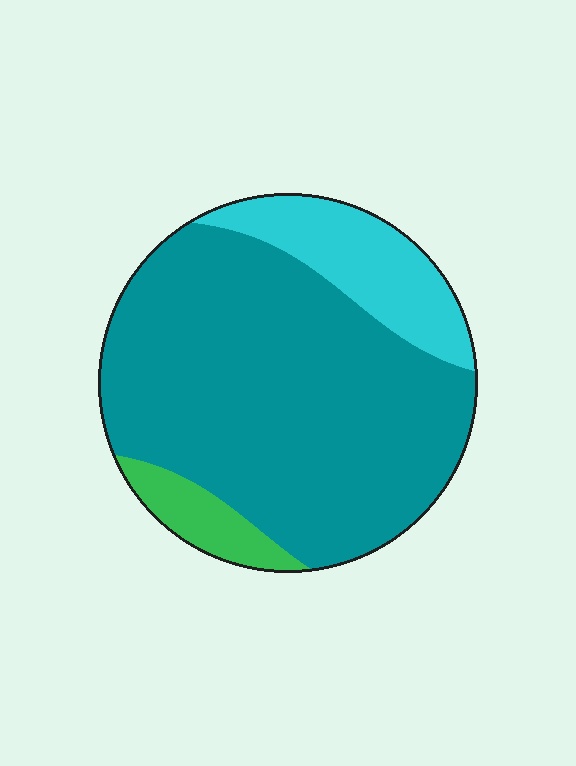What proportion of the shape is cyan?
Cyan covers 17% of the shape.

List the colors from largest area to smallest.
From largest to smallest: teal, cyan, green.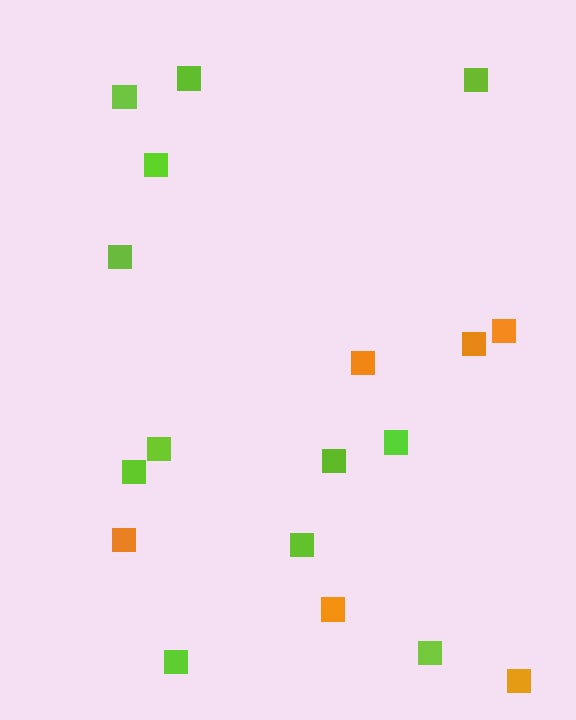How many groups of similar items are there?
There are 2 groups: one group of lime squares (12) and one group of orange squares (6).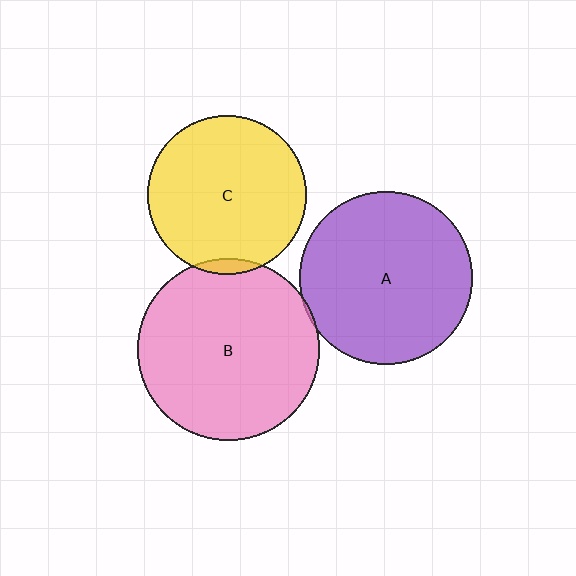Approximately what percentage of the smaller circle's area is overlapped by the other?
Approximately 5%.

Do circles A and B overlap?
Yes.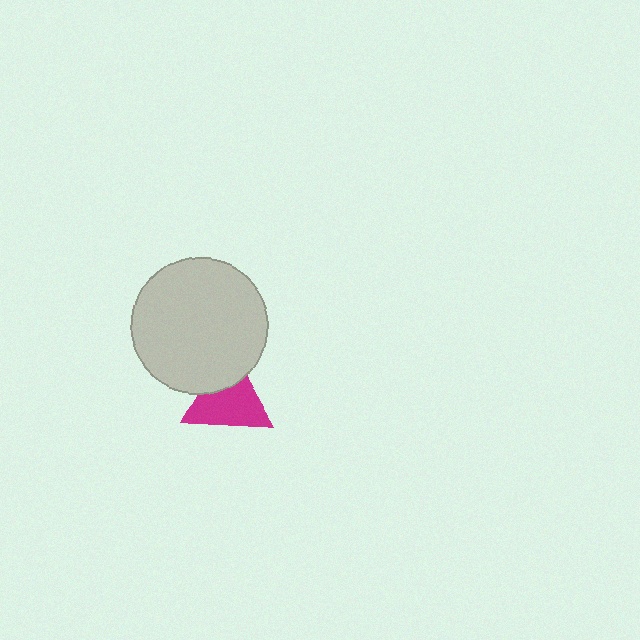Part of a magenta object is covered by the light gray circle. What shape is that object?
It is a triangle.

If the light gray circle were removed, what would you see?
You would see the complete magenta triangle.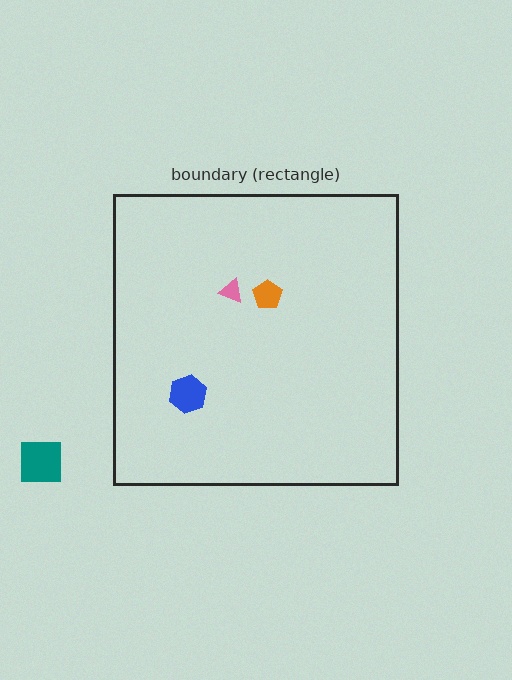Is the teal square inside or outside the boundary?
Outside.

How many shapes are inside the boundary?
3 inside, 1 outside.